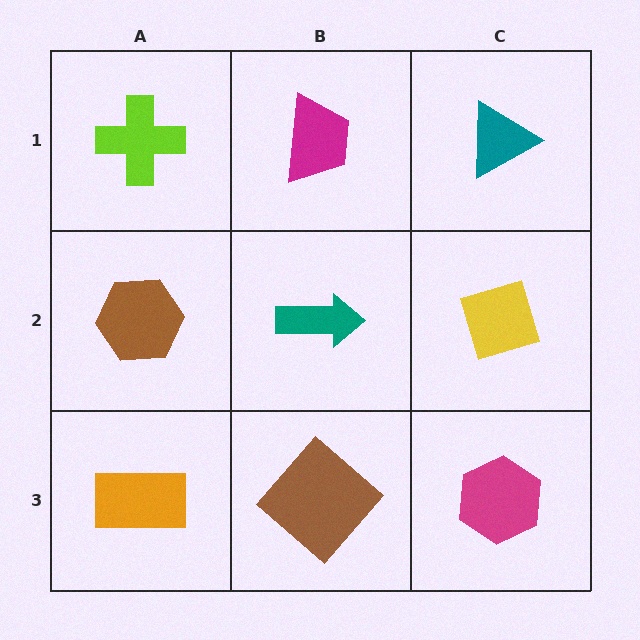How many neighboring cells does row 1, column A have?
2.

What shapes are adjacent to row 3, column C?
A yellow diamond (row 2, column C), a brown diamond (row 3, column B).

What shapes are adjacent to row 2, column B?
A magenta trapezoid (row 1, column B), a brown diamond (row 3, column B), a brown hexagon (row 2, column A), a yellow diamond (row 2, column C).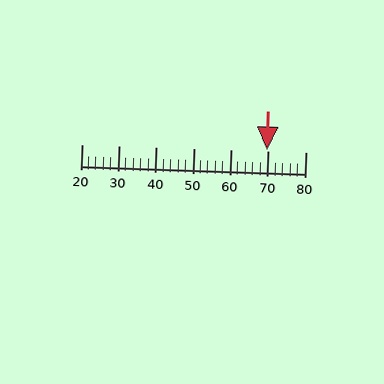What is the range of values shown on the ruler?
The ruler shows values from 20 to 80.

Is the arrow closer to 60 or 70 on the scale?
The arrow is closer to 70.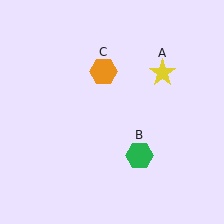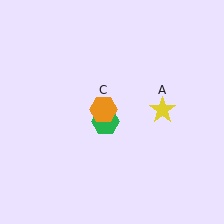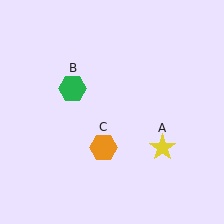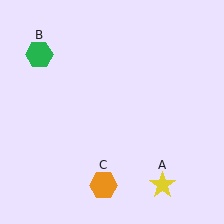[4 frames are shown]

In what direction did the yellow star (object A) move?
The yellow star (object A) moved down.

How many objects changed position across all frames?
3 objects changed position: yellow star (object A), green hexagon (object B), orange hexagon (object C).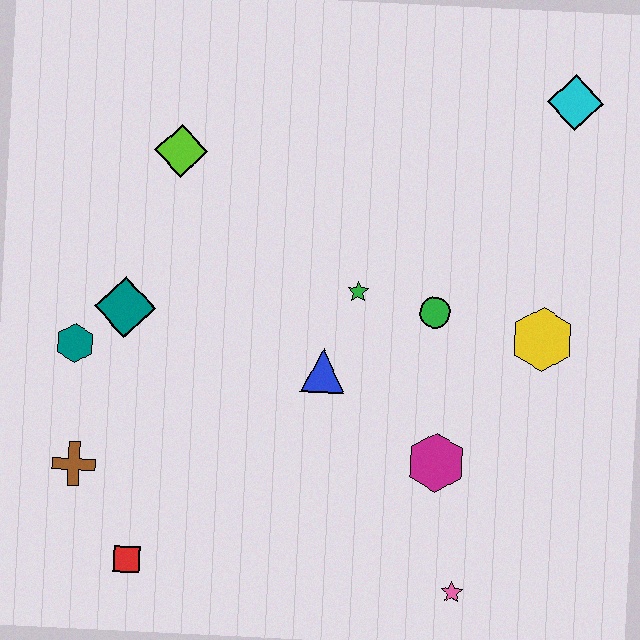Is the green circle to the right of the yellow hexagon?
No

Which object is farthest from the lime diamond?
The pink star is farthest from the lime diamond.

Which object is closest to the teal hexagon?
The teal diamond is closest to the teal hexagon.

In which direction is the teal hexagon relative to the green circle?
The teal hexagon is to the left of the green circle.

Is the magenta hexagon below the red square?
No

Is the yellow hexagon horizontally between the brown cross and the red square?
No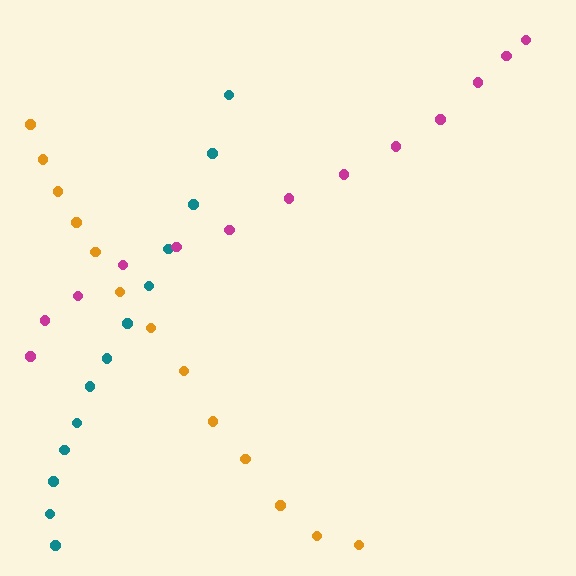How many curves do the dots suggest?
There are 3 distinct paths.